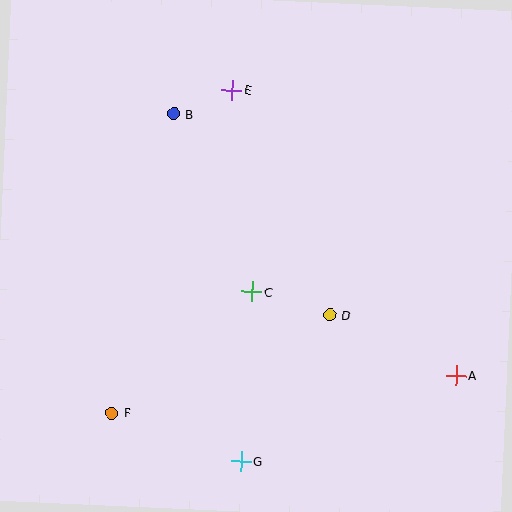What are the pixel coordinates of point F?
Point F is at (111, 413).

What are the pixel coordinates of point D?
Point D is at (329, 315).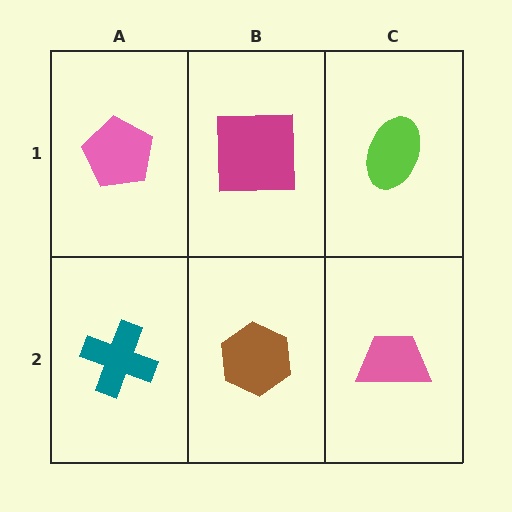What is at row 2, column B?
A brown hexagon.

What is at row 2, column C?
A pink trapezoid.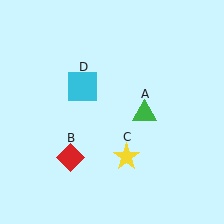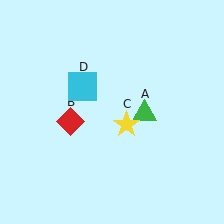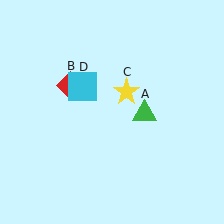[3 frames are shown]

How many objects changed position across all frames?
2 objects changed position: red diamond (object B), yellow star (object C).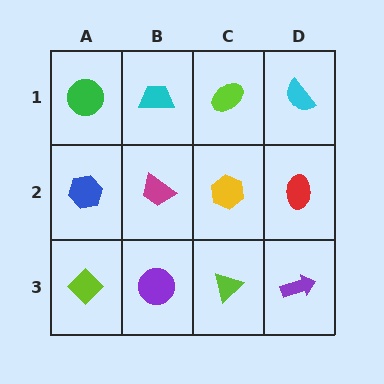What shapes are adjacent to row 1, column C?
A yellow hexagon (row 2, column C), a cyan trapezoid (row 1, column B), a cyan semicircle (row 1, column D).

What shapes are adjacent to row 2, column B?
A cyan trapezoid (row 1, column B), a purple circle (row 3, column B), a blue hexagon (row 2, column A), a yellow hexagon (row 2, column C).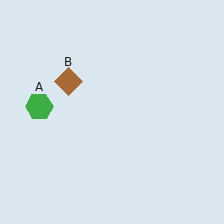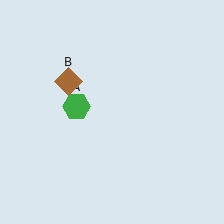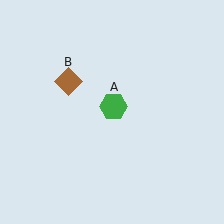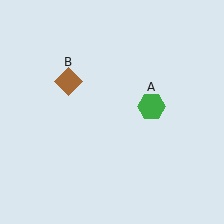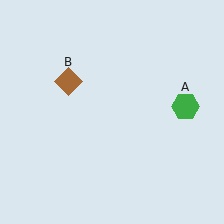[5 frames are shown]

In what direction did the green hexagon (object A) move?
The green hexagon (object A) moved right.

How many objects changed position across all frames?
1 object changed position: green hexagon (object A).